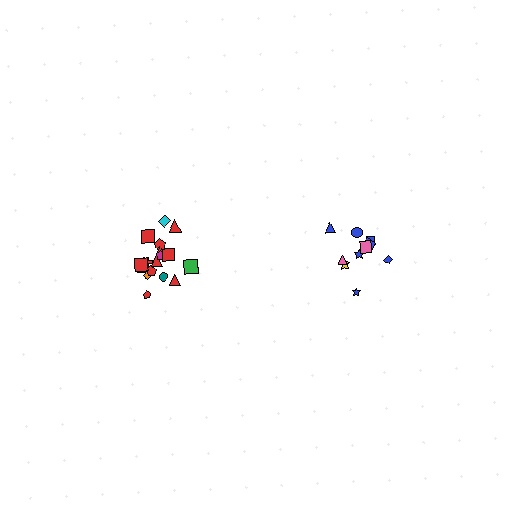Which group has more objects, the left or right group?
The left group.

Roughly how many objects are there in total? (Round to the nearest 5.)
Roughly 30 objects in total.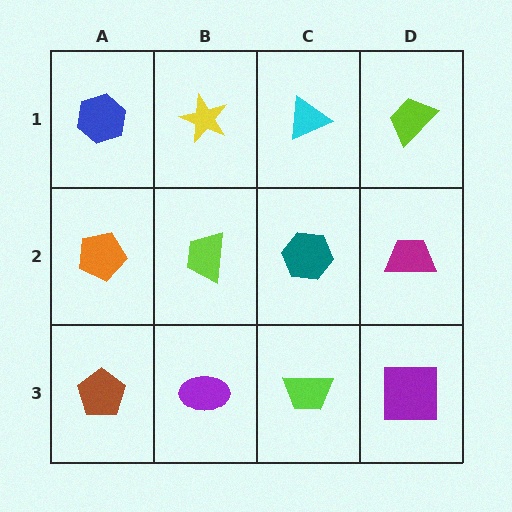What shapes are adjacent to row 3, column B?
A lime trapezoid (row 2, column B), a brown pentagon (row 3, column A), a lime trapezoid (row 3, column C).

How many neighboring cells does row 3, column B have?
3.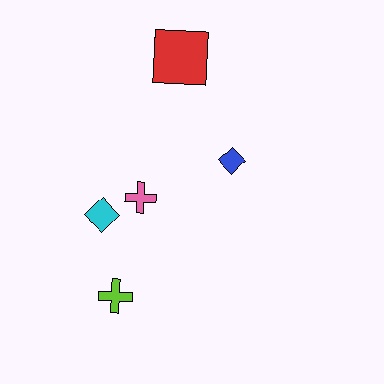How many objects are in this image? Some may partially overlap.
There are 5 objects.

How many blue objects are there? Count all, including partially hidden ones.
There is 1 blue object.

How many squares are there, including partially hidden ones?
There is 1 square.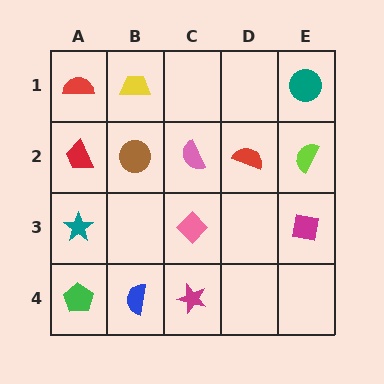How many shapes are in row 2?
5 shapes.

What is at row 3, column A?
A teal star.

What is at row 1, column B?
A yellow trapezoid.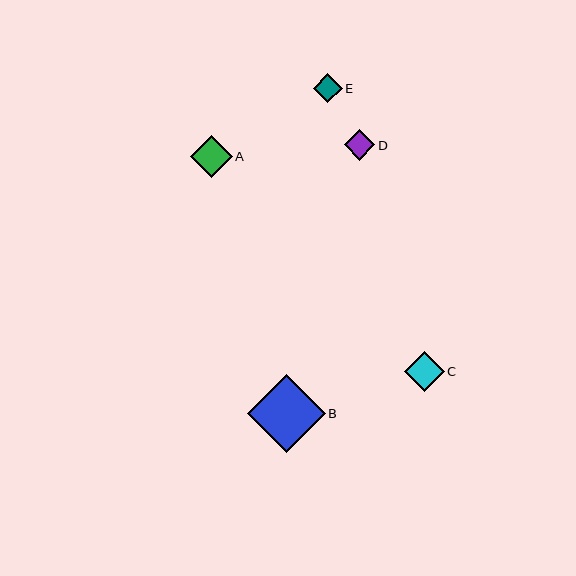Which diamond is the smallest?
Diamond E is the smallest with a size of approximately 29 pixels.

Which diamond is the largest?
Diamond B is the largest with a size of approximately 78 pixels.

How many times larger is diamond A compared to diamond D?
Diamond A is approximately 1.4 times the size of diamond D.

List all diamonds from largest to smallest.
From largest to smallest: B, A, C, D, E.